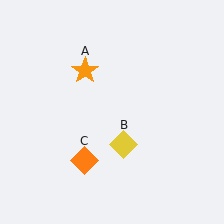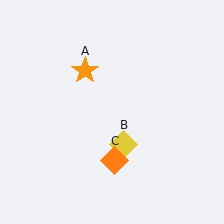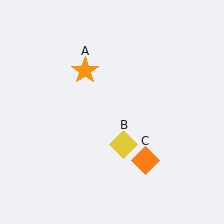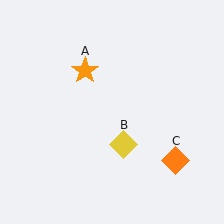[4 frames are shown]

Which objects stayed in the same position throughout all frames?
Orange star (object A) and yellow diamond (object B) remained stationary.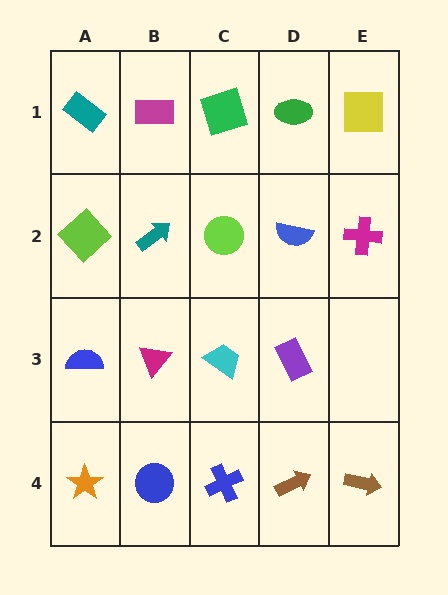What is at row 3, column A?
A blue semicircle.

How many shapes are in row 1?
5 shapes.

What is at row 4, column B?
A blue circle.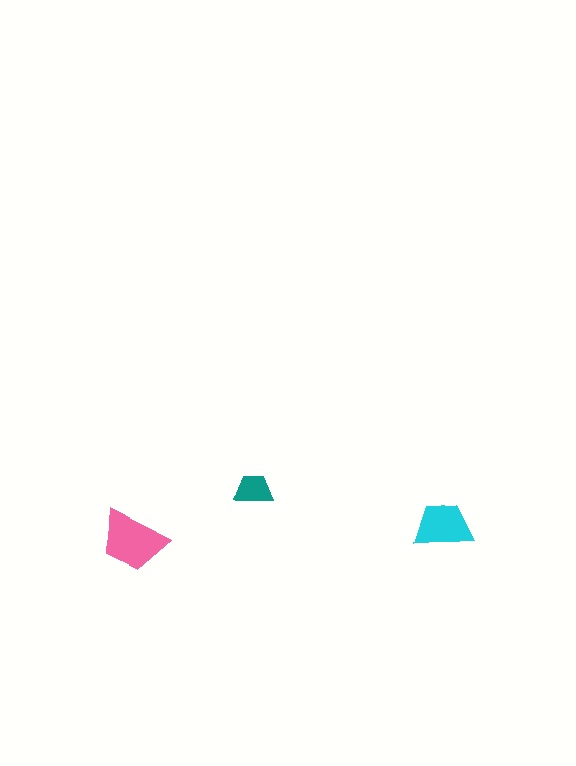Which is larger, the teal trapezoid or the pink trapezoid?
The pink one.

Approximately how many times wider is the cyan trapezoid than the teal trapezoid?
About 1.5 times wider.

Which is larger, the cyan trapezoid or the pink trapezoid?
The pink one.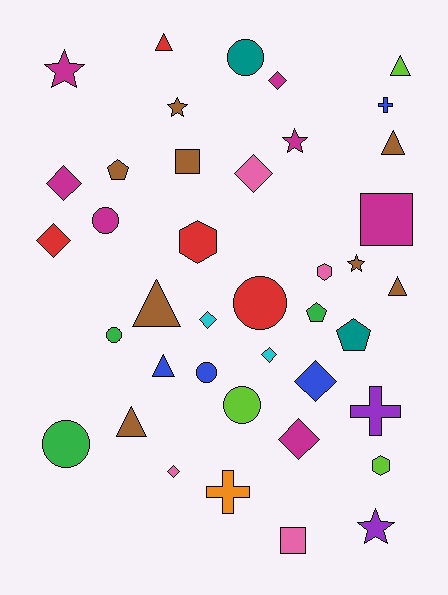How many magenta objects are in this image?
There are 7 magenta objects.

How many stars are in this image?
There are 5 stars.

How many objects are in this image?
There are 40 objects.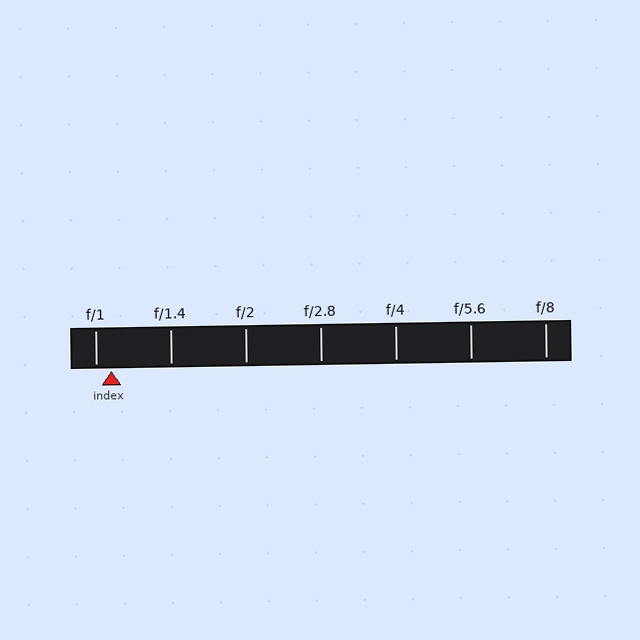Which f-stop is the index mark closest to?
The index mark is closest to f/1.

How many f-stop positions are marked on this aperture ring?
There are 7 f-stop positions marked.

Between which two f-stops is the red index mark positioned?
The index mark is between f/1 and f/1.4.